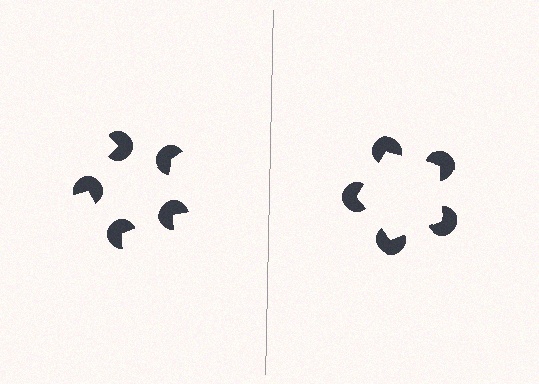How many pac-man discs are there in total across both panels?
10 — 5 on each side.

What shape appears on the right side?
An illusory pentagon.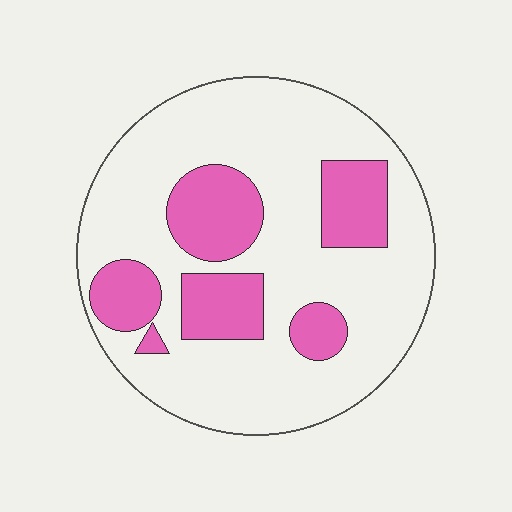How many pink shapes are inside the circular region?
6.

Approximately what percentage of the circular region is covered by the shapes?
Approximately 25%.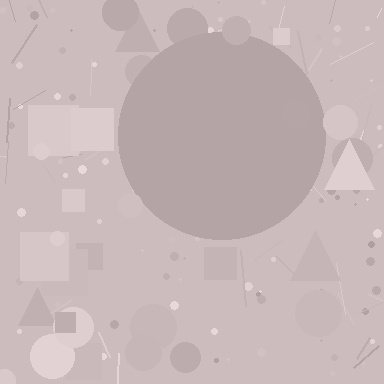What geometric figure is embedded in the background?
A circle is embedded in the background.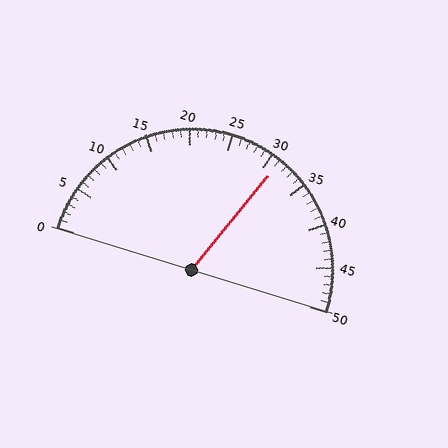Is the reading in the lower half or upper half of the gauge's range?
The reading is in the upper half of the range (0 to 50).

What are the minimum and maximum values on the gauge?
The gauge ranges from 0 to 50.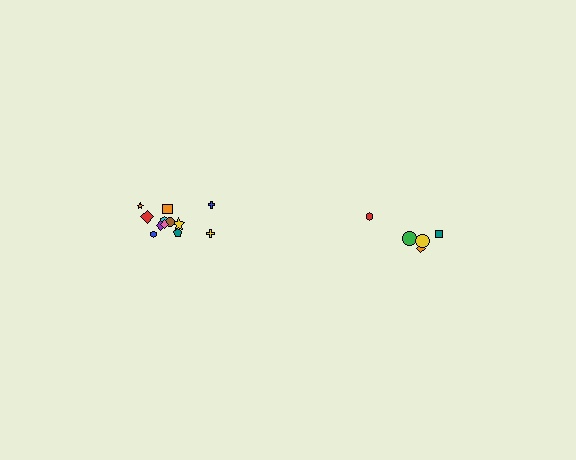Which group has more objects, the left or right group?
The left group.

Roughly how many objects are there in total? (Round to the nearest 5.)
Roughly 15 objects in total.